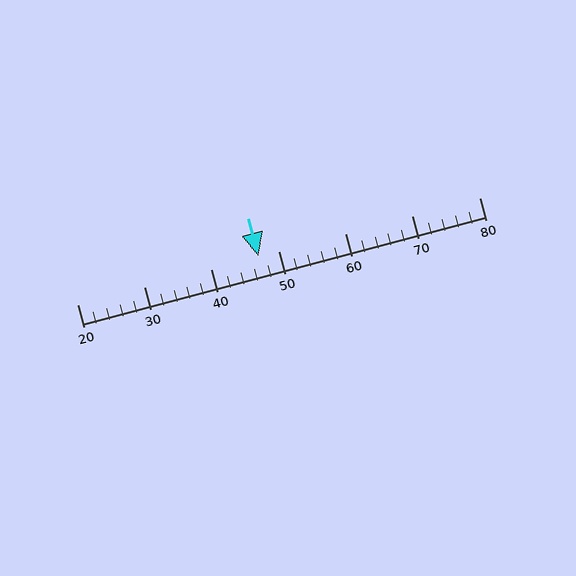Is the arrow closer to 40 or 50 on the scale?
The arrow is closer to 50.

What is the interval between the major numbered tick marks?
The major tick marks are spaced 10 units apart.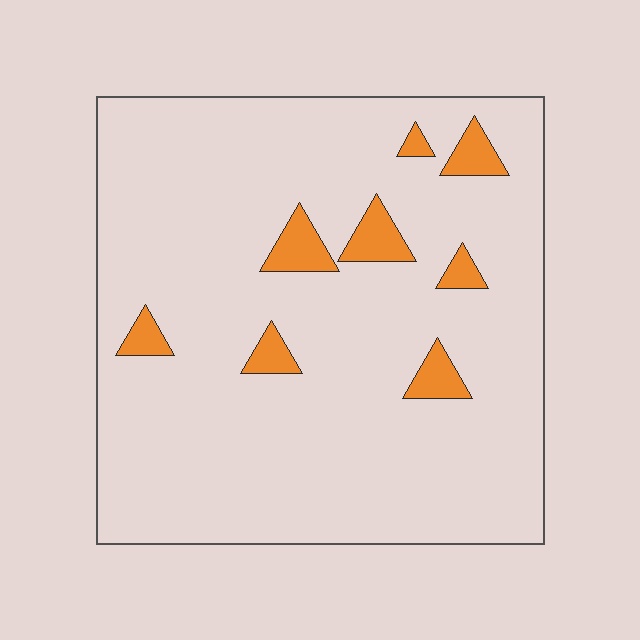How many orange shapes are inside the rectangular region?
8.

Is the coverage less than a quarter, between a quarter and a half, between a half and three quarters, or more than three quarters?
Less than a quarter.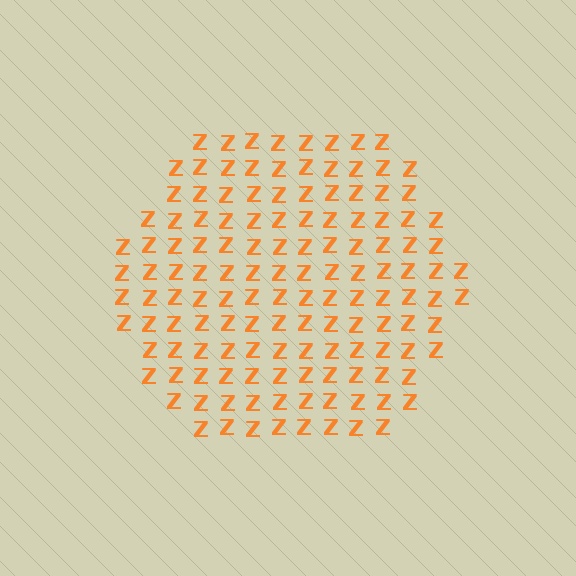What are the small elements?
The small elements are letter Z's.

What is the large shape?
The large shape is a hexagon.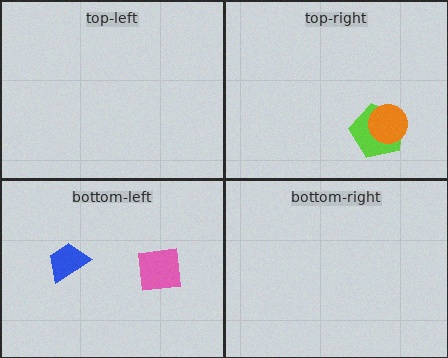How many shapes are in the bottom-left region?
2.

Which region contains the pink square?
The bottom-left region.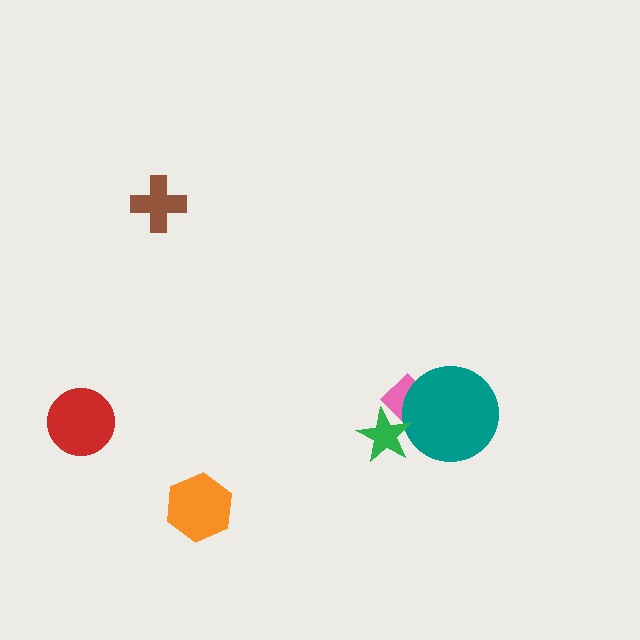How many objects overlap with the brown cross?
0 objects overlap with the brown cross.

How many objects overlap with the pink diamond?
2 objects overlap with the pink diamond.